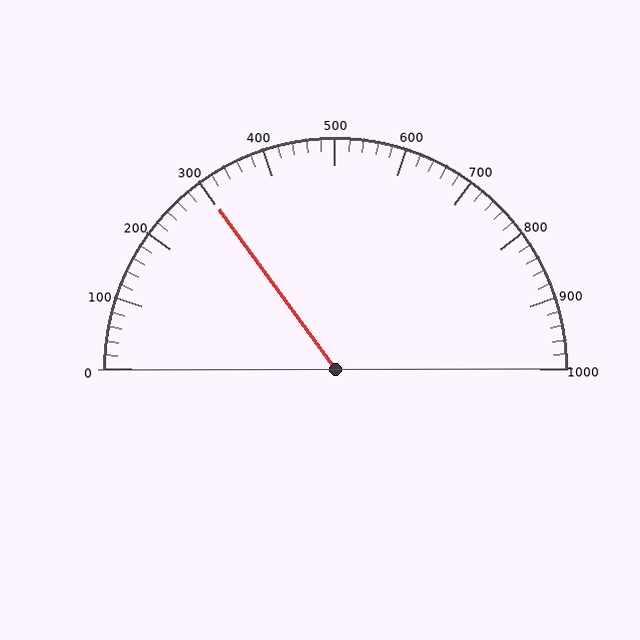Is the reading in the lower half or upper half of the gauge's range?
The reading is in the lower half of the range (0 to 1000).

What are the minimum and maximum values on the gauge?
The gauge ranges from 0 to 1000.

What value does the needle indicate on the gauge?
The needle indicates approximately 300.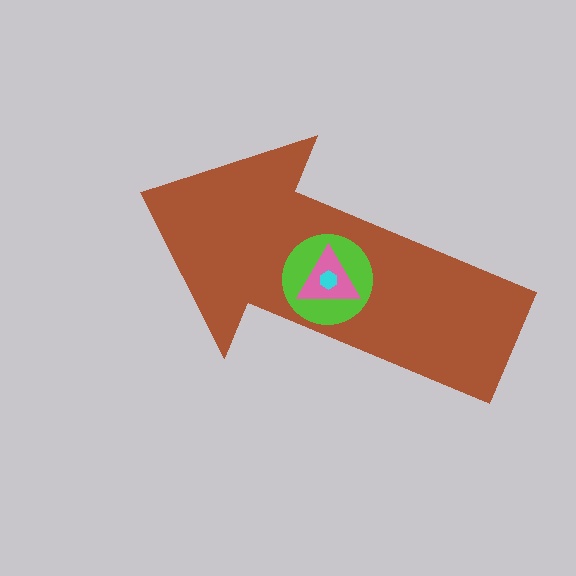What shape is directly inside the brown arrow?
The lime circle.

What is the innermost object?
The cyan hexagon.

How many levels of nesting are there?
4.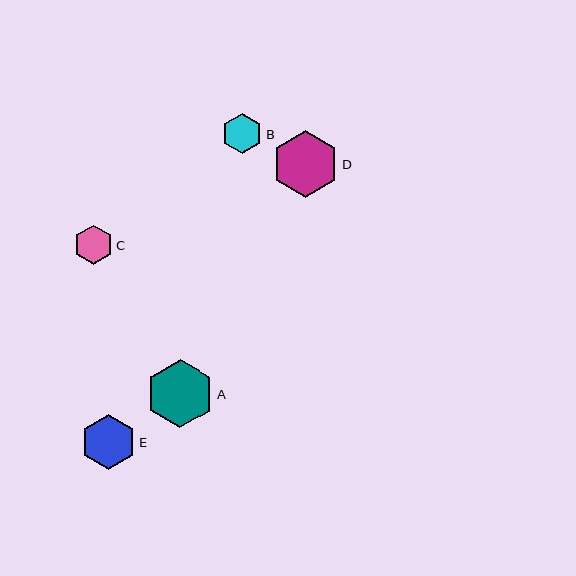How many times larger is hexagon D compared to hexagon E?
Hexagon D is approximately 1.2 times the size of hexagon E.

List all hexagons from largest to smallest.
From largest to smallest: A, D, E, B, C.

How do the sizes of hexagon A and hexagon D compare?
Hexagon A and hexagon D are approximately the same size.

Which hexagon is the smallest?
Hexagon C is the smallest with a size of approximately 39 pixels.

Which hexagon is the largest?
Hexagon A is the largest with a size of approximately 68 pixels.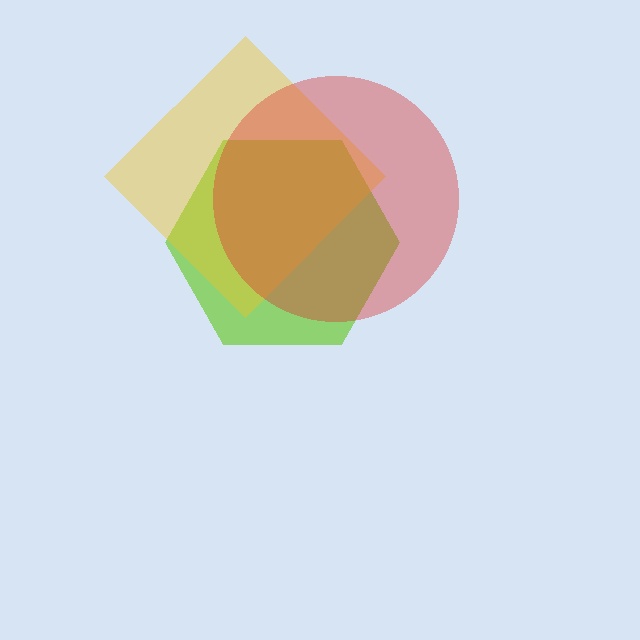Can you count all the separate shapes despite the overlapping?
Yes, there are 3 separate shapes.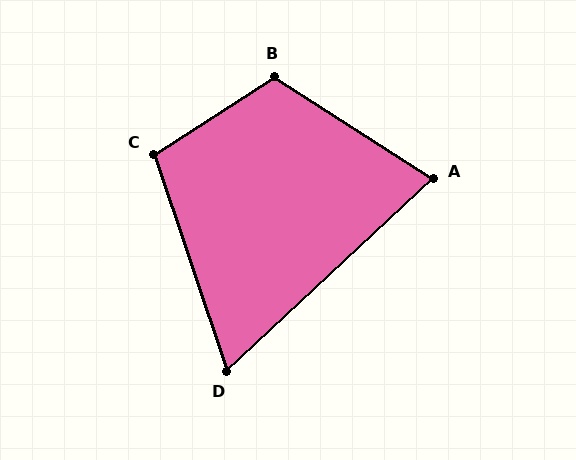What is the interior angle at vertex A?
Approximately 76 degrees (acute).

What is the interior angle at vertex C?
Approximately 104 degrees (obtuse).